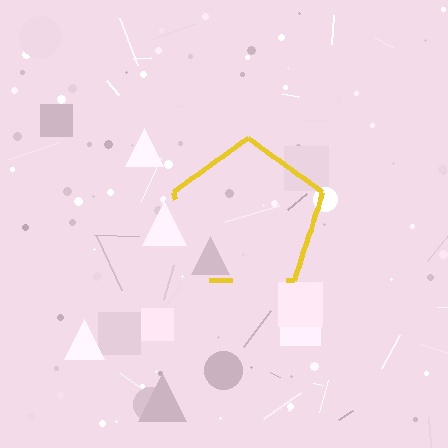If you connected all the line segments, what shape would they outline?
They would outline a pentagon.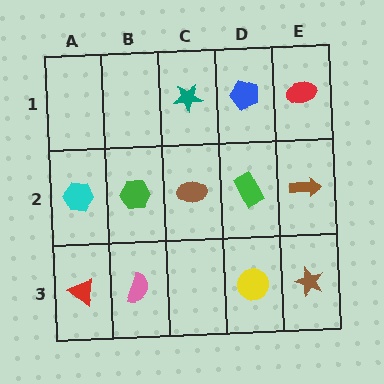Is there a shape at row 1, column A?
No, that cell is empty.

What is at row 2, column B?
A green hexagon.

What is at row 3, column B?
A pink semicircle.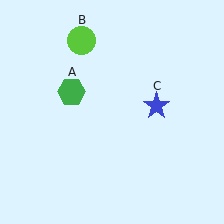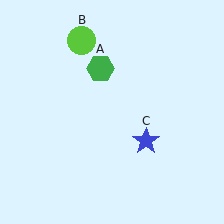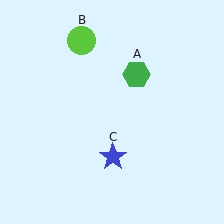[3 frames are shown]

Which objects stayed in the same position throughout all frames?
Lime circle (object B) remained stationary.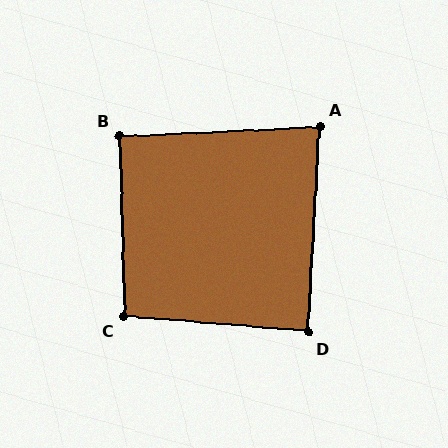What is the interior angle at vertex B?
Approximately 91 degrees (approximately right).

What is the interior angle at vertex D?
Approximately 89 degrees (approximately right).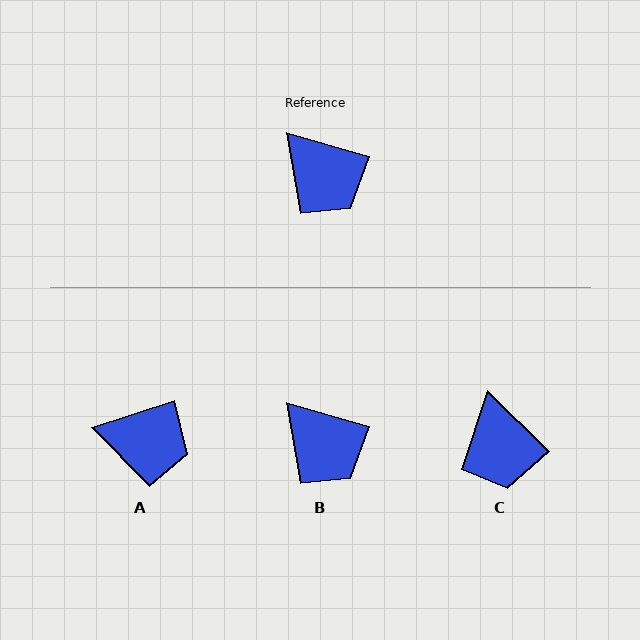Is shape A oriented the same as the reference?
No, it is off by about 35 degrees.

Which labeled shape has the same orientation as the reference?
B.